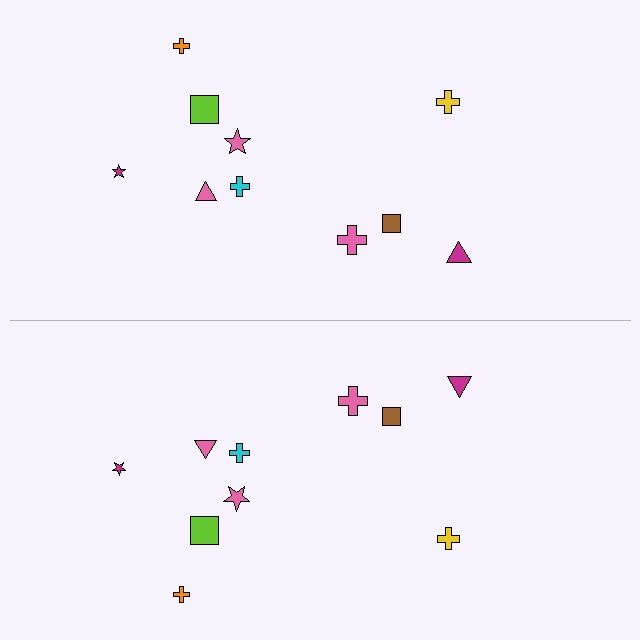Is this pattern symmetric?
Yes, this pattern has bilateral (reflection) symmetry.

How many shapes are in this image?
There are 20 shapes in this image.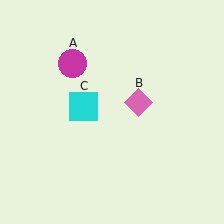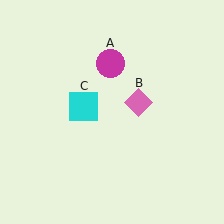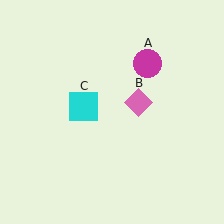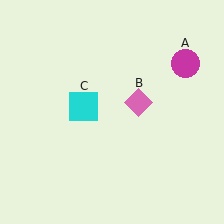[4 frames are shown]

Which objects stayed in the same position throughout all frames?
Pink diamond (object B) and cyan square (object C) remained stationary.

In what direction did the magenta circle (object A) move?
The magenta circle (object A) moved right.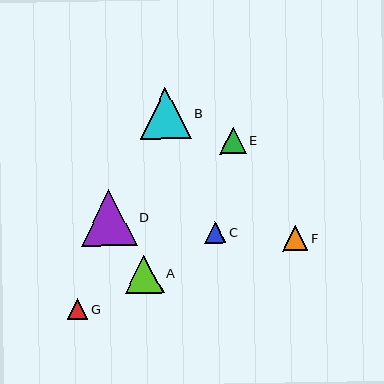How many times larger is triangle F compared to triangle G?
Triangle F is approximately 1.3 times the size of triangle G.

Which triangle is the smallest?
Triangle G is the smallest with a size of approximately 21 pixels.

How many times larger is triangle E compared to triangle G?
Triangle E is approximately 1.3 times the size of triangle G.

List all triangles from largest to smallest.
From largest to smallest: D, B, A, E, F, C, G.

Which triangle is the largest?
Triangle D is the largest with a size of approximately 56 pixels.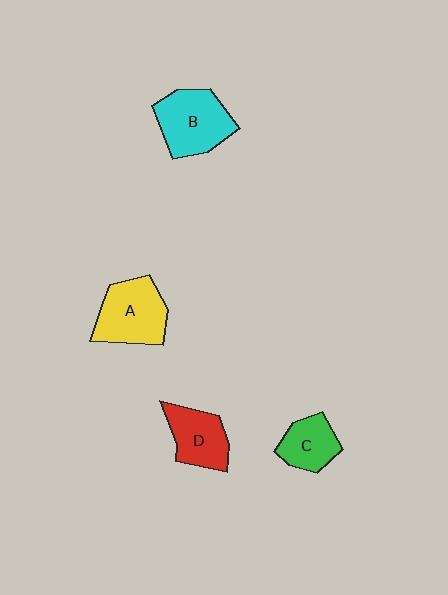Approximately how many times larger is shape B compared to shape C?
Approximately 1.6 times.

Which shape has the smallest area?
Shape C (green).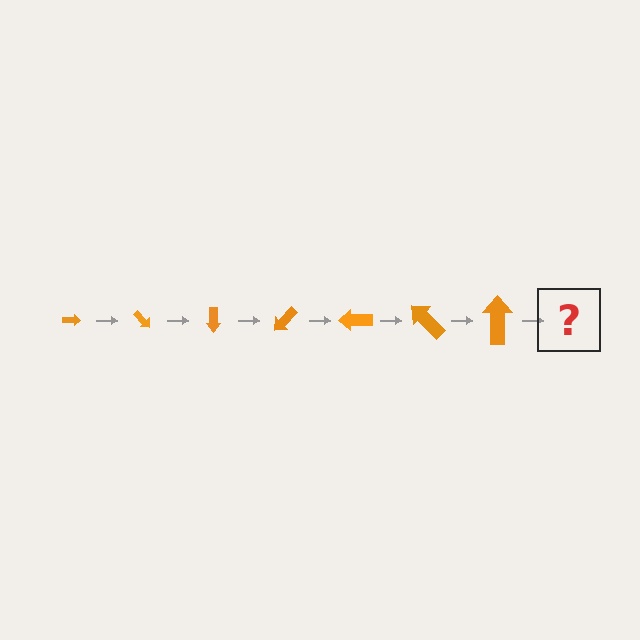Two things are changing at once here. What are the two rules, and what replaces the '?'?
The two rules are that the arrow grows larger each step and it rotates 45 degrees each step. The '?' should be an arrow, larger than the previous one and rotated 315 degrees from the start.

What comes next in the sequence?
The next element should be an arrow, larger than the previous one and rotated 315 degrees from the start.